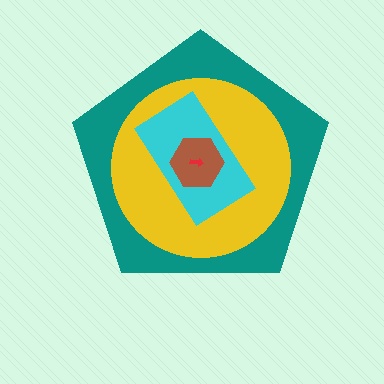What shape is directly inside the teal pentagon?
The yellow circle.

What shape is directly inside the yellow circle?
The cyan rectangle.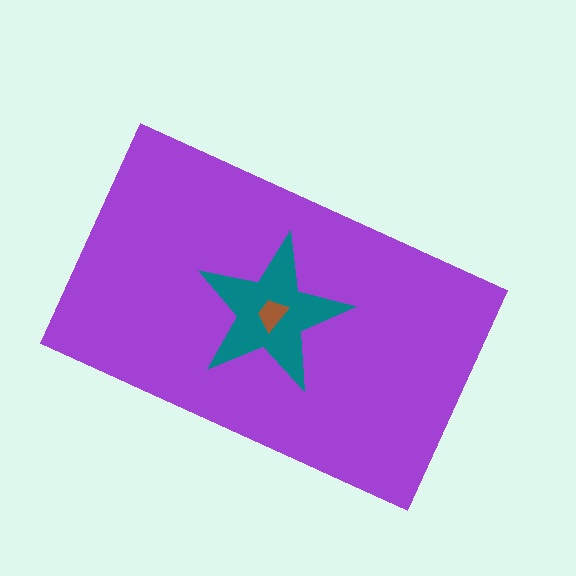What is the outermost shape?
The purple rectangle.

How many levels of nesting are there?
3.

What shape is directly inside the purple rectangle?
The teal star.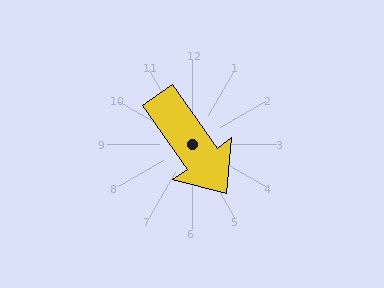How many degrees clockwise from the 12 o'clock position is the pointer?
Approximately 145 degrees.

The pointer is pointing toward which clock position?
Roughly 5 o'clock.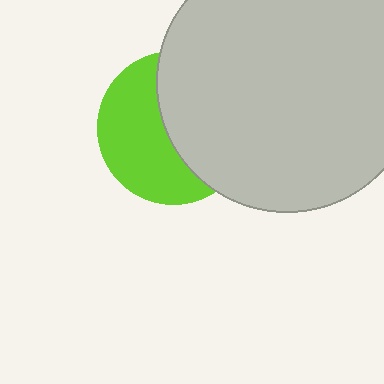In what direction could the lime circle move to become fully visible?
The lime circle could move left. That would shift it out from behind the light gray circle entirely.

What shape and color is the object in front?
The object in front is a light gray circle.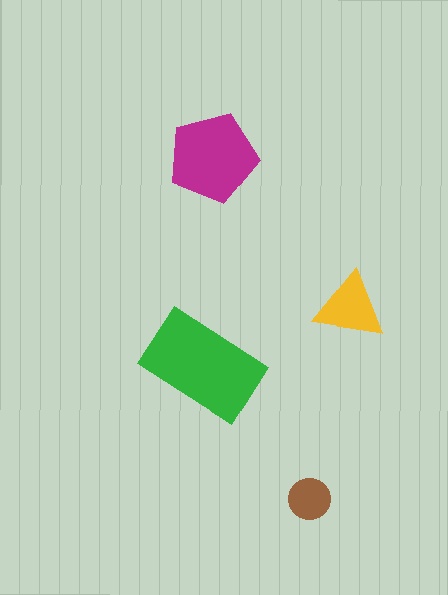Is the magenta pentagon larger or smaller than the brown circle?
Larger.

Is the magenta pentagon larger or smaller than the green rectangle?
Smaller.